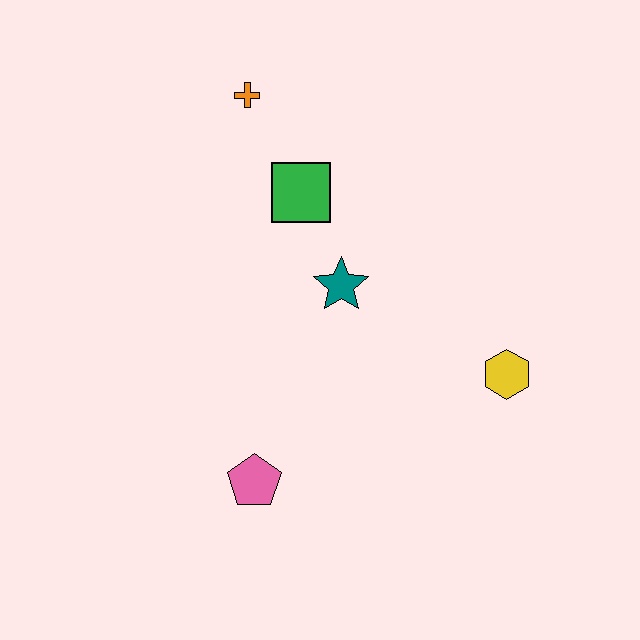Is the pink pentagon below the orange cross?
Yes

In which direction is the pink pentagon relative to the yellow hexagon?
The pink pentagon is to the left of the yellow hexagon.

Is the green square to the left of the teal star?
Yes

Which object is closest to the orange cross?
The green square is closest to the orange cross.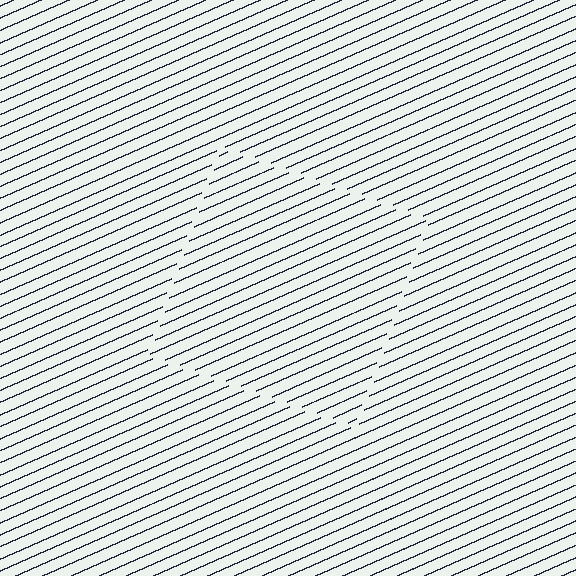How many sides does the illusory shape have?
4 sides — the line-ends trace a square.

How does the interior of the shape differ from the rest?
The interior of the shape contains the same grating, shifted by half a period — the contour is defined by the phase discontinuity where line-ends from the inner and outer gratings abut.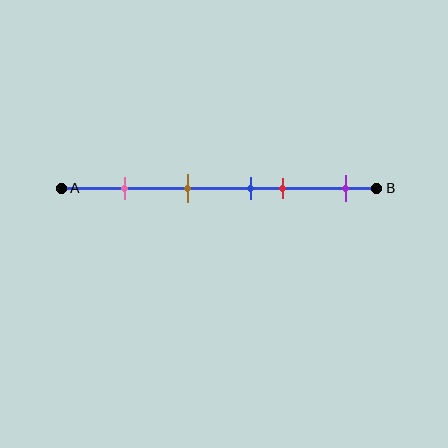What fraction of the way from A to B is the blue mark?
The blue mark is approximately 60% (0.6) of the way from A to B.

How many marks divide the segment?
There are 5 marks dividing the segment.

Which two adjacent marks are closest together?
The blue and red marks are the closest adjacent pair.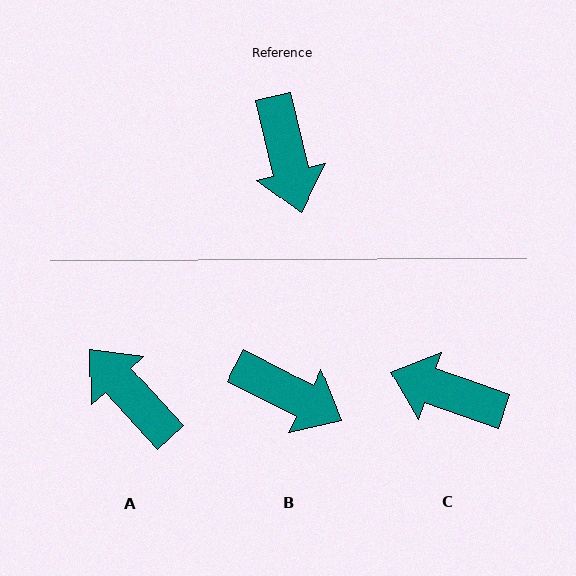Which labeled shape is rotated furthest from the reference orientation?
A, about 151 degrees away.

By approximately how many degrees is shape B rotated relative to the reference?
Approximately 49 degrees counter-clockwise.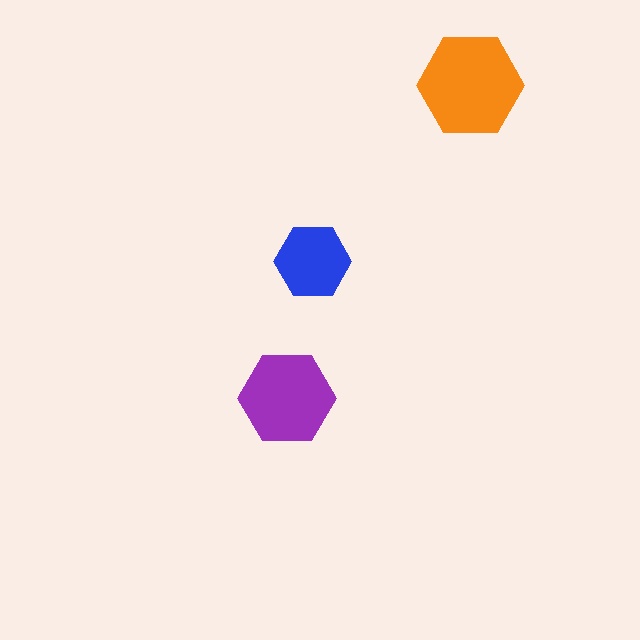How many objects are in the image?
There are 3 objects in the image.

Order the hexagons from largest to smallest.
the orange one, the purple one, the blue one.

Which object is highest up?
The orange hexagon is topmost.